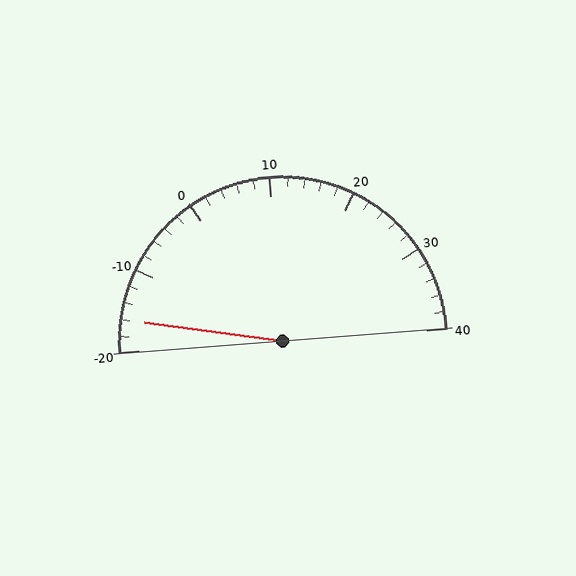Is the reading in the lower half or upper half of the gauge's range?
The reading is in the lower half of the range (-20 to 40).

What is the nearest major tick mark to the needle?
The nearest major tick mark is -20.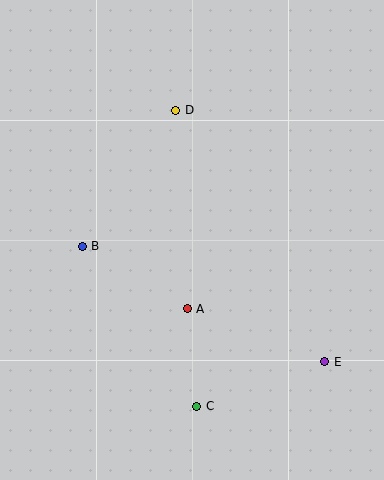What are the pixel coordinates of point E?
Point E is at (325, 362).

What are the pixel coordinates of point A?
Point A is at (187, 309).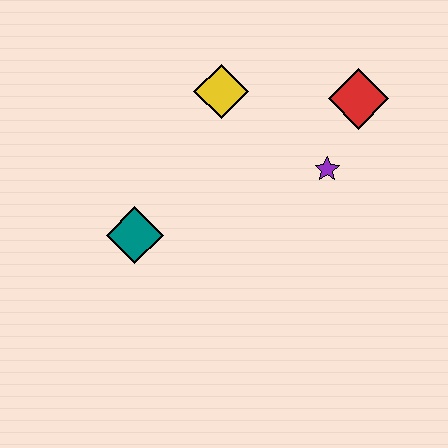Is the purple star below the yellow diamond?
Yes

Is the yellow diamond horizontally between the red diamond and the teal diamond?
Yes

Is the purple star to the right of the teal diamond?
Yes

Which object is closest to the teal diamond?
The yellow diamond is closest to the teal diamond.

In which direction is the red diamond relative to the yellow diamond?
The red diamond is to the right of the yellow diamond.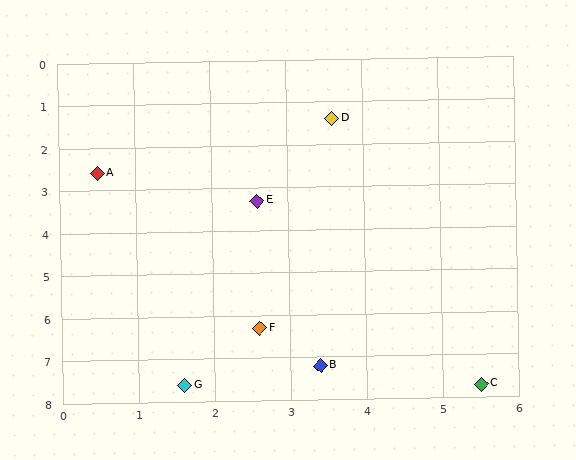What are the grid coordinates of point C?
Point C is at approximately (5.5, 7.7).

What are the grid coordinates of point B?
Point B is at approximately (3.4, 7.2).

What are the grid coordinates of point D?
Point D is at approximately (3.6, 1.4).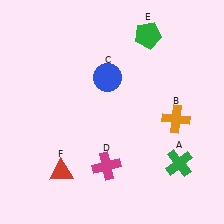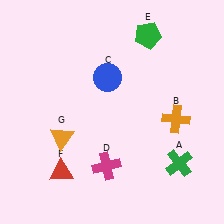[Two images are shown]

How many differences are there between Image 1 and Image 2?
There is 1 difference between the two images.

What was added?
An orange triangle (G) was added in Image 2.